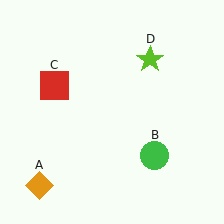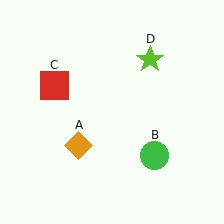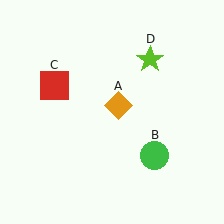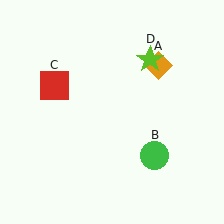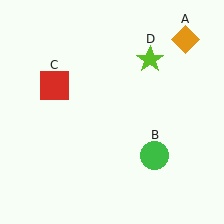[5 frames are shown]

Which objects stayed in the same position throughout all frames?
Green circle (object B) and red square (object C) and lime star (object D) remained stationary.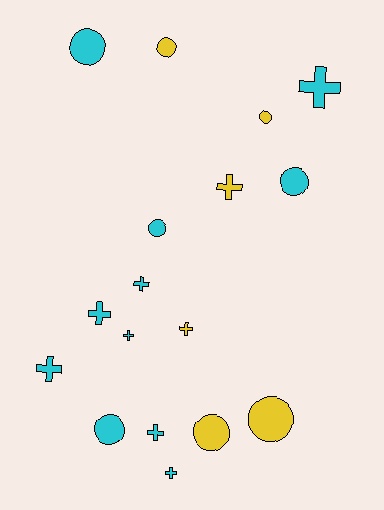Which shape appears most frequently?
Cross, with 9 objects.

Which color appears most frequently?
Cyan, with 11 objects.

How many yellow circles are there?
There are 4 yellow circles.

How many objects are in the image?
There are 17 objects.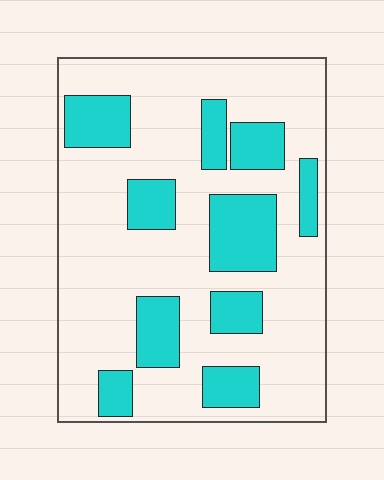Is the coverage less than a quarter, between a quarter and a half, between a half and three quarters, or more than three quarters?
Between a quarter and a half.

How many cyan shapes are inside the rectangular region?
10.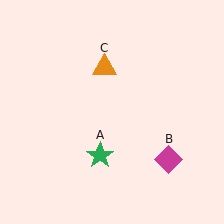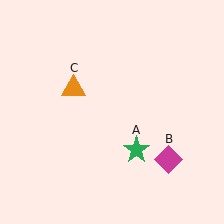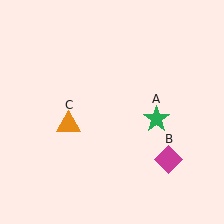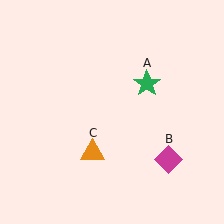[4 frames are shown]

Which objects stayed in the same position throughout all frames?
Magenta diamond (object B) remained stationary.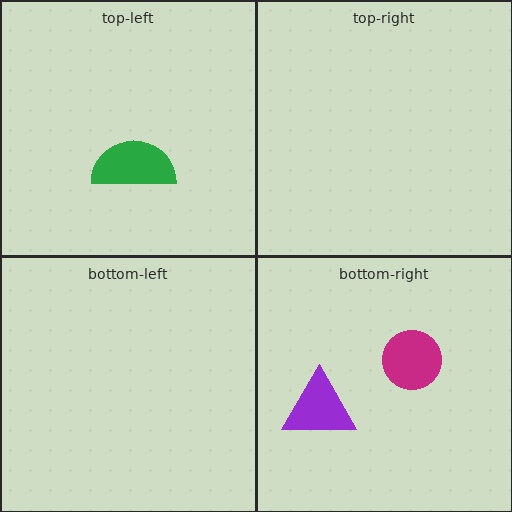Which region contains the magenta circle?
The bottom-right region.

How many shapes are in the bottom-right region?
2.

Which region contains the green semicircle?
The top-left region.